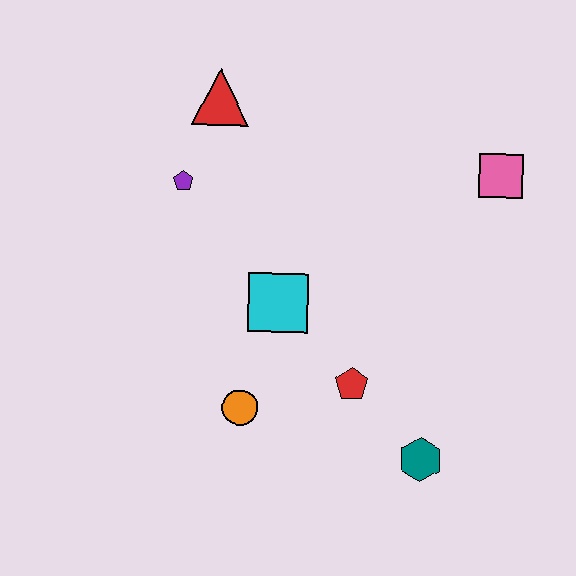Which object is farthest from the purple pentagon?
The teal hexagon is farthest from the purple pentagon.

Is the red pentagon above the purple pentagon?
No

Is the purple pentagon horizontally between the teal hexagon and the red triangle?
No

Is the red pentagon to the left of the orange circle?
No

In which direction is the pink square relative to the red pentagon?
The pink square is above the red pentagon.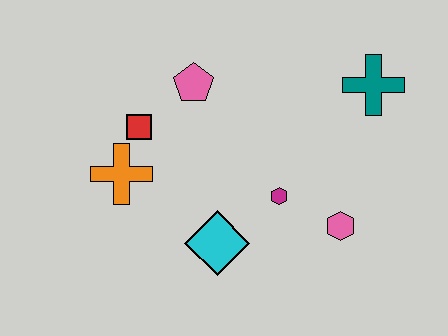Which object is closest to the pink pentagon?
The red square is closest to the pink pentagon.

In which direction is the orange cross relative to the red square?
The orange cross is below the red square.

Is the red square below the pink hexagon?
No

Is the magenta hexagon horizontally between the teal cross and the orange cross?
Yes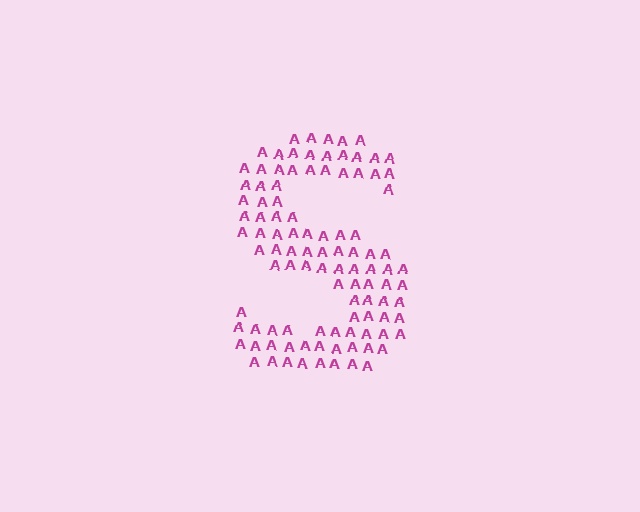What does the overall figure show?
The overall figure shows the letter S.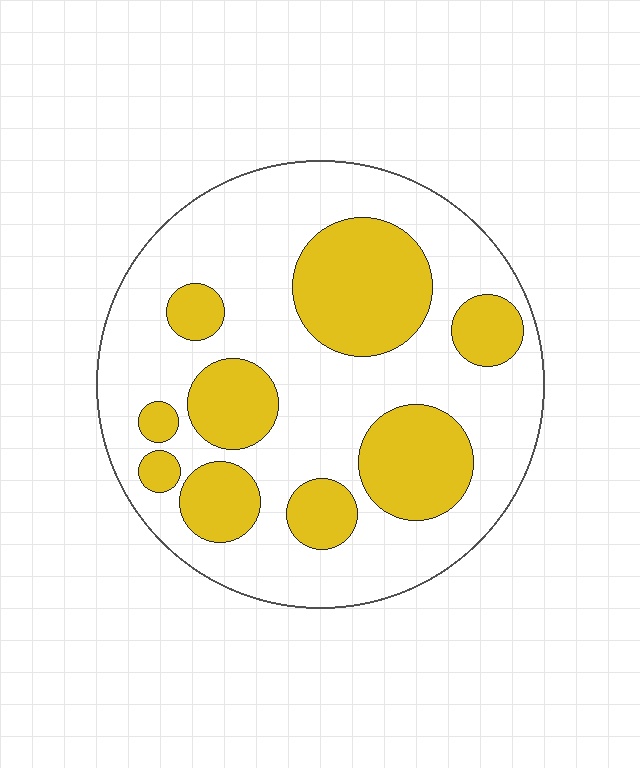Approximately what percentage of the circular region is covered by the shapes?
Approximately 35%.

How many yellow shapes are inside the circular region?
9.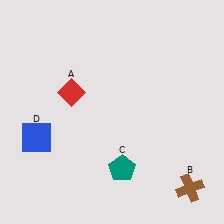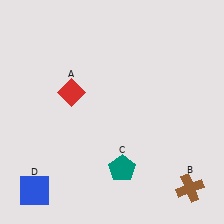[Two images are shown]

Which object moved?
The blue square (D) moved down.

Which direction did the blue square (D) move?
The blue square (D) moved down.